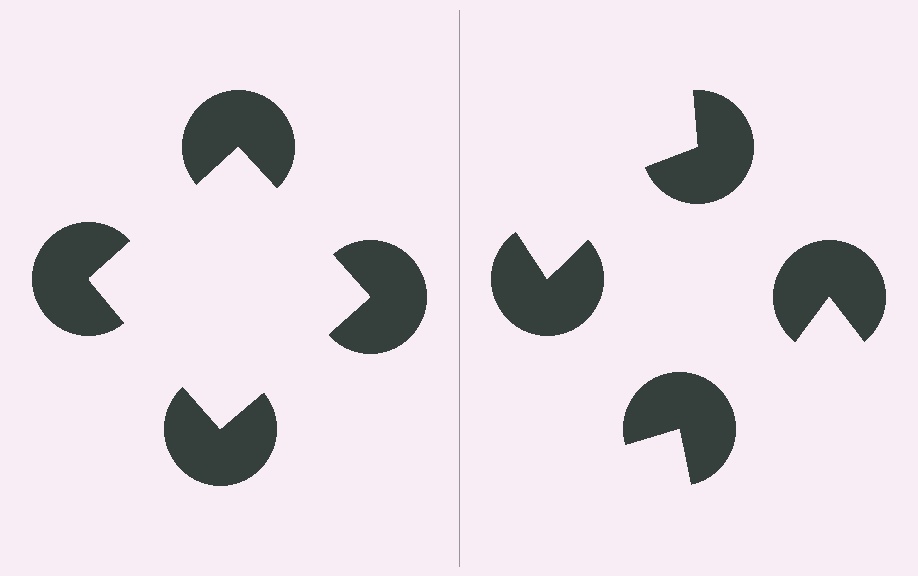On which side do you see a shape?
An illusory square appears on the left side. On the right side the wedge cuts are rotated, so no coherent shape forms.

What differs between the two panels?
The pac-man discs are positioned identically on both sides; only the wedge orientations differ. On the left they align to a square; on the right they are misaligned.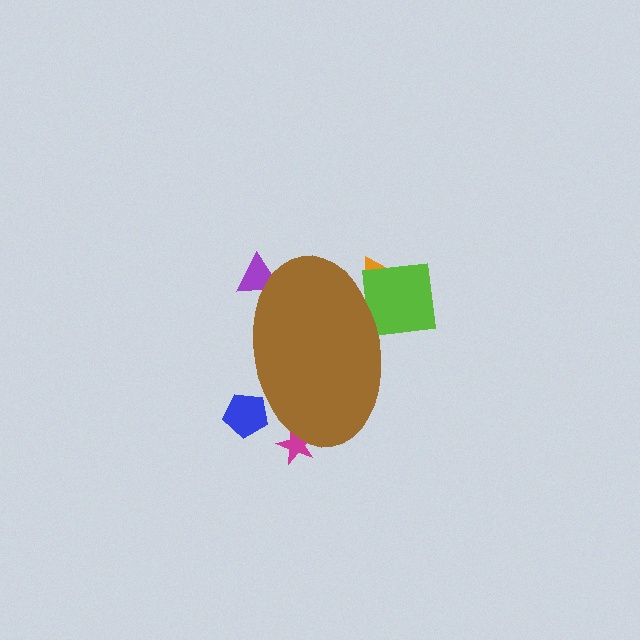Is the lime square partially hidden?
Yes, the lime square is partially hidden behind the brown ellipse.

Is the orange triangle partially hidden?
Yes, the orange triangle is partially hidden behind the brown ellipse.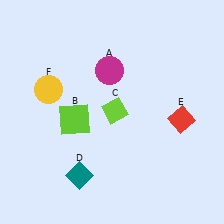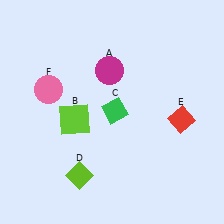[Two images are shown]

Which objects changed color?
C changed from lime to green. D changed from teal to lime. F changed from yellow to pink.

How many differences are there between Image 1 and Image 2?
There are 3 differences between the two images.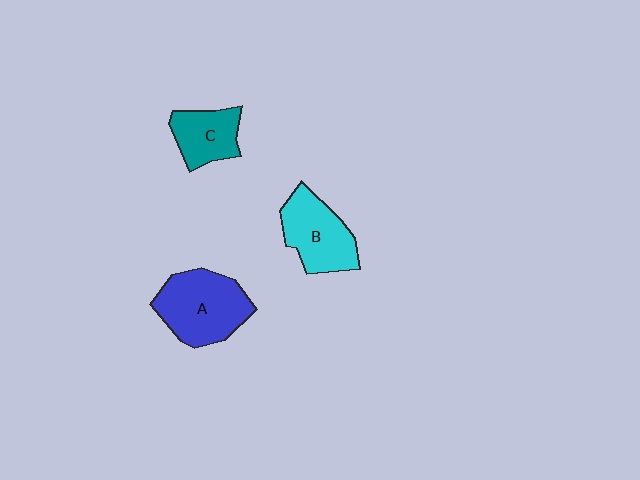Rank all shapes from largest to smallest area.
From largest to smallest: A (blue), B (cyan), C (teal).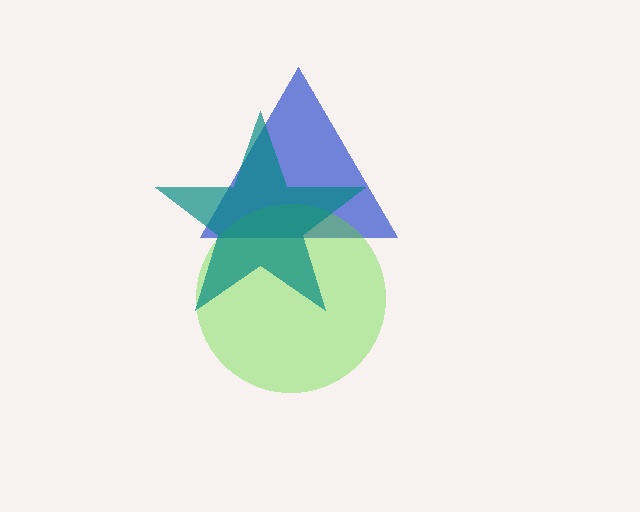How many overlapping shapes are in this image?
There are 3 overlapping shapes in the image.